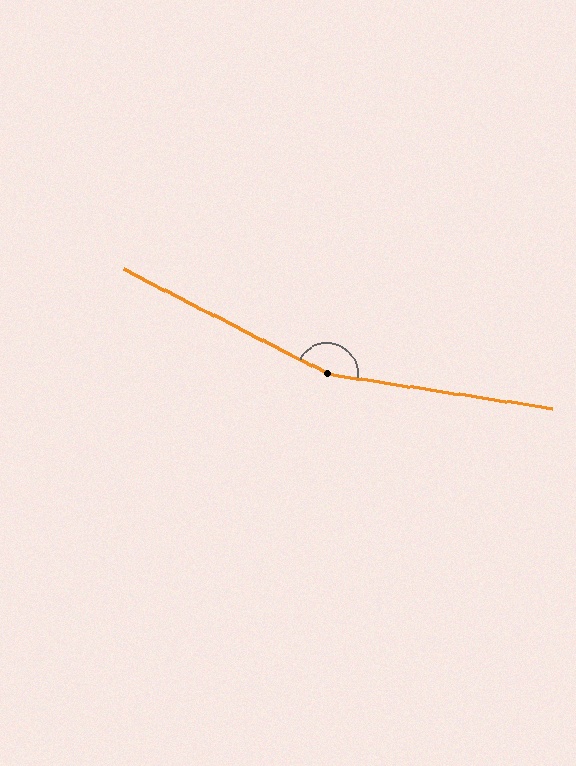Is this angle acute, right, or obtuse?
It is obtuse.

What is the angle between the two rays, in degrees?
Approximately 162 degrees.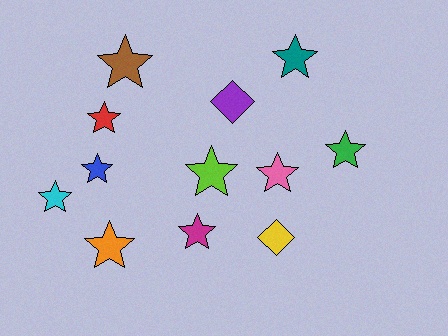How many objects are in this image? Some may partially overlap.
There are 12 objects.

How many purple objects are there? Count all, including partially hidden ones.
There is 1 purple object.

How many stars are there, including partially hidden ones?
There are 10 stars.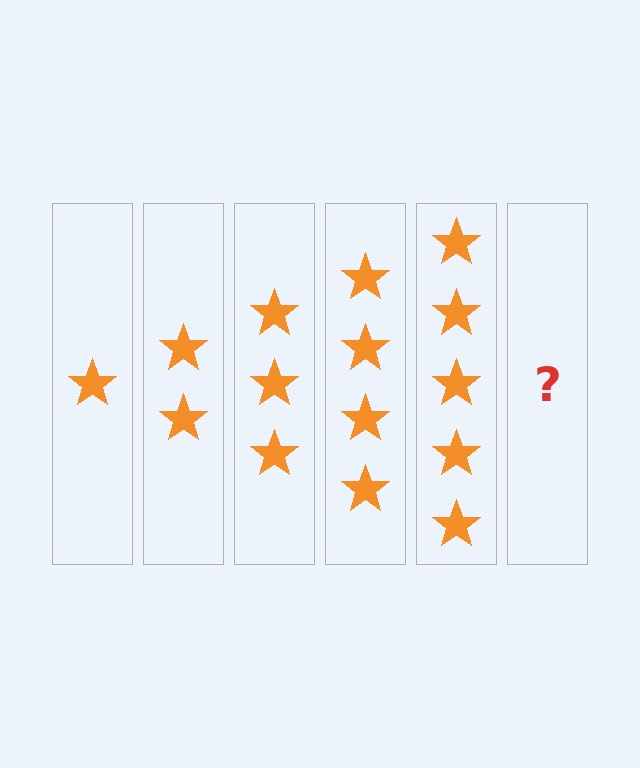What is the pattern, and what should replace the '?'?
The pattern is that each step adds one more star. The '?' should be 6 stars.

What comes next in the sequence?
The next element should be 6 stars.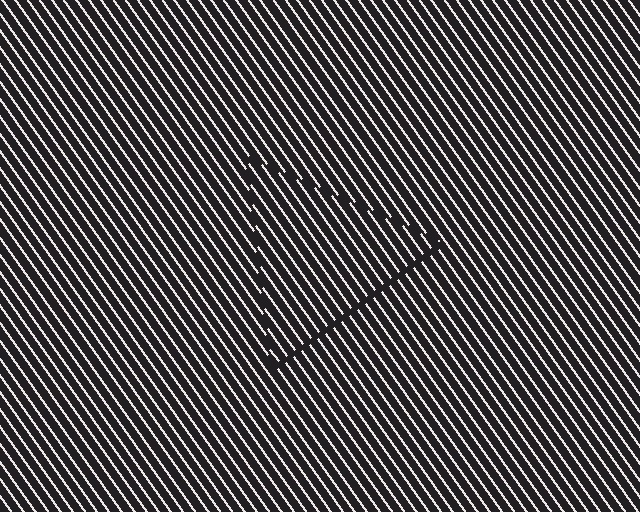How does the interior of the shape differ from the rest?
The interior of the shape contains the same grating, shifted by half a period — the contour is defined by the phase discontinuity where line-ends from the inner and outer gratings abut.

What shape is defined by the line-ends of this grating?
An illusory triangle. The interior of the shape contains the same grating, shifted by half a period — the contour is defined by the phase discontinuity where line-ends from the inner and outer gratings abut.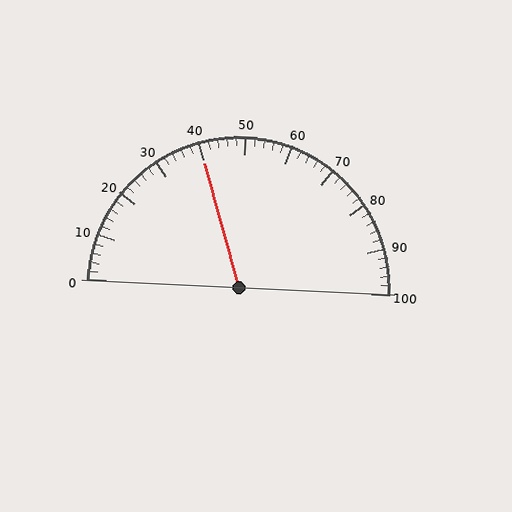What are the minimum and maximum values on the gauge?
The gauge ranges from 0 to 100.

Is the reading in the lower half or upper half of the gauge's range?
The reading is in the lower half of the range (0 to 100).